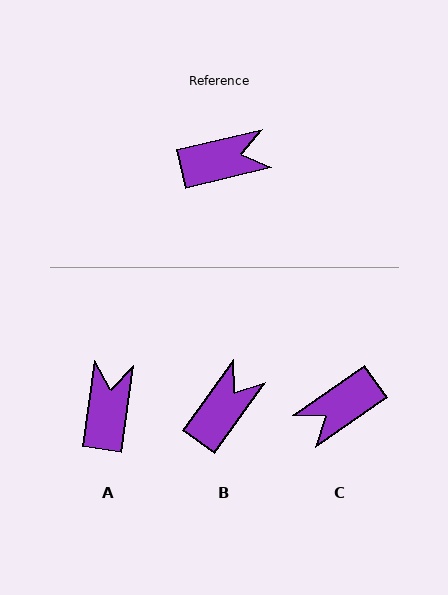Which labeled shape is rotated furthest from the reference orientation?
C, about 158 degrees away.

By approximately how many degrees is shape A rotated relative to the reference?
Approximately 69 degrees counter-clockwise.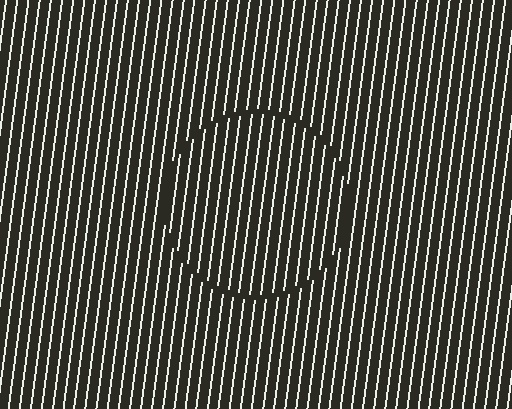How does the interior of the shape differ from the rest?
The interior of the shape contains the same grating, shifted by half a period — the contour is defined by the phase discontinuity where line-ends from the inner and outer gratings abut.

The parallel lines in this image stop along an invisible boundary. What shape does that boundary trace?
An illusory circle. The interior of the shape contains the same grating, shifted by half a period — the contour is defined by the phase discontinuity where line-ends from the inner and outer gratings abut.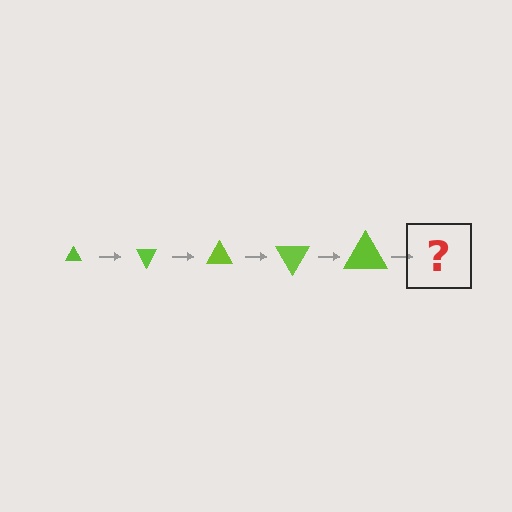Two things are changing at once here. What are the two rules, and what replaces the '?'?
The two rules are that the triangle grows larger each step and it rotates 60 degrees each step. The '?' should be a triangle, larger than the previous one and rotated 300 degrees from the start.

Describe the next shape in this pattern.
It should be a triangle, larger than the previous one and rotated 300 degrees from the start.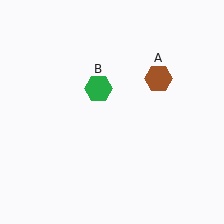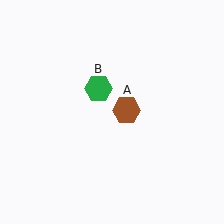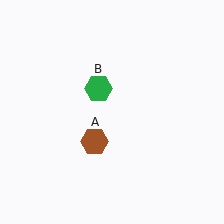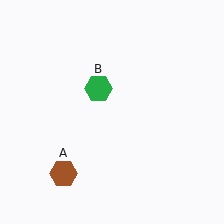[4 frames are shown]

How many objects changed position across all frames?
1 object changed position: brown hexagon (object A).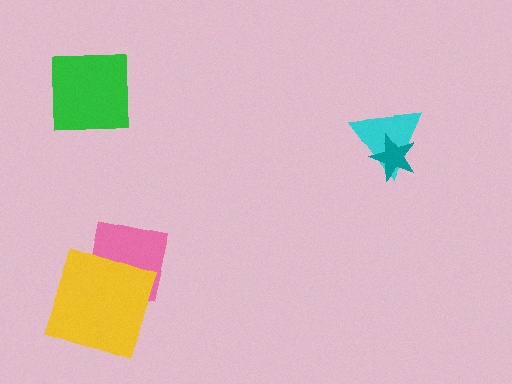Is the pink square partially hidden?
Yes, it is partially covered by another shape.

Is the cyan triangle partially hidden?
Yes, it is partially covered by another shape.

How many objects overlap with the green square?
0 objects overlap with the green square.